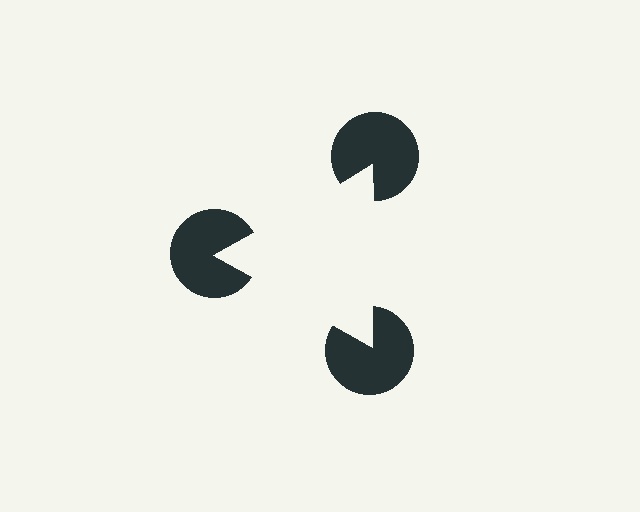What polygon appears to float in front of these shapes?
An illusory triangle — its edges are inferred from the aligned wedge cuts in the pac-man discs, not physically drawn.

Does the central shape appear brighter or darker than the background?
It typically appears slightly brighter than the background, even though no actual brightness change is drawn.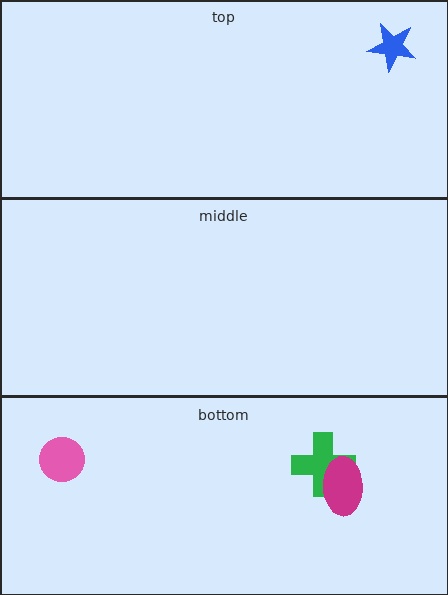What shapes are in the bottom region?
The green cross, the magenta ellipse, the pink circle.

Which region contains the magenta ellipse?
The bottom region.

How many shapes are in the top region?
1.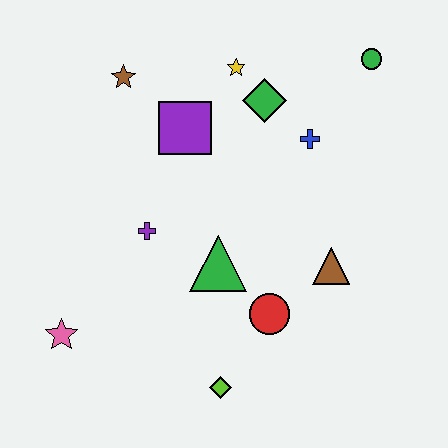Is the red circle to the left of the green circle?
Yes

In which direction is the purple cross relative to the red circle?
The purple cross is to the left of the red circle.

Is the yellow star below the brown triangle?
No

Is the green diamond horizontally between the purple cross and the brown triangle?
Yes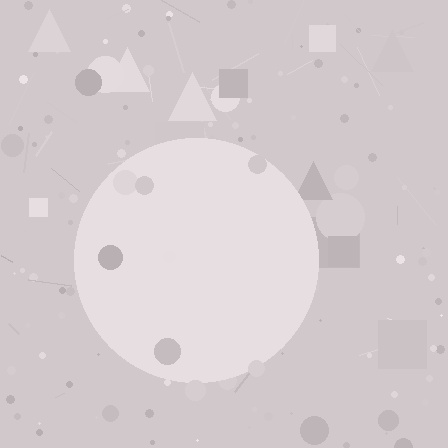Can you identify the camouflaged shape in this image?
The camouflaged shape is a circle.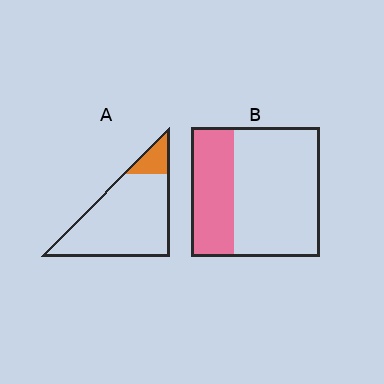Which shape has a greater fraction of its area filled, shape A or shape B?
Shape B.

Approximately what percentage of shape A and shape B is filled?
A is approximately 15% and B is approximately 35%.